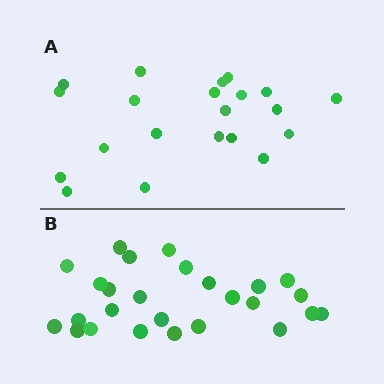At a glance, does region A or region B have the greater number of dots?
Region B (the bottom region) has more dots.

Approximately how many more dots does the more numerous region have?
Region B has about 5 more dots than region A.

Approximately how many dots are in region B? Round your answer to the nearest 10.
About 30 dots. (The exact count is 26, which rounds to 30.)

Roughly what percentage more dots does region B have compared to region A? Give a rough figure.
About 25% more.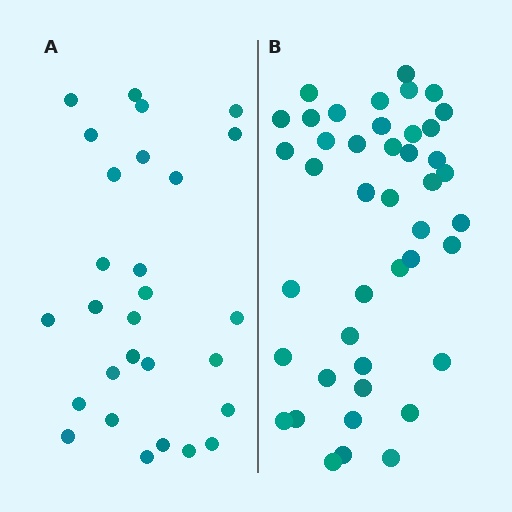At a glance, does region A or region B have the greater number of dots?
Region B (the right region) has more dots.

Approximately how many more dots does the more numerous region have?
Region B has approximately 15 more dots than region A.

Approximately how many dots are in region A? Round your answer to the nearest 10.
About 30 dots. (The exact count is 28, which rounds to 30.)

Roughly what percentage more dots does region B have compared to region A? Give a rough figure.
About 55% more.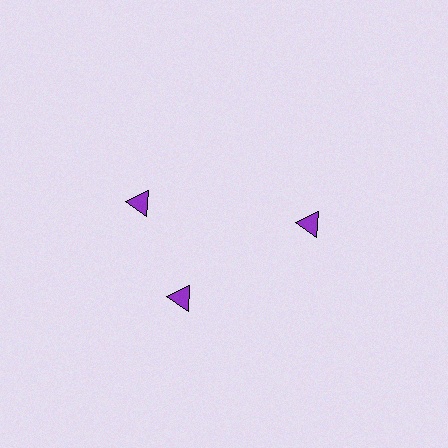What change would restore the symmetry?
The symmetry would be restored by rotating it back into even spacing with its neighbors so that all 3 triangles sit at equal angles and equal distance from the center.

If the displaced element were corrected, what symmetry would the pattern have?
It would have 3-fold rotational symmetry — the pattern would map onto itself every 120 degrees.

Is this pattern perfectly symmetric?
No. The 3 purple triangles are arranged in a ring, but one element near the 11 o'clock position is rotated out of alignment along the ring, breaking the 3-fold rotational symmetry.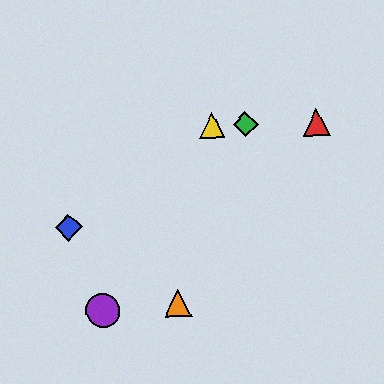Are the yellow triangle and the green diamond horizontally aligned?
Yes, both are at y≈125.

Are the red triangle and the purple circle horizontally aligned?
No, the red triangle is at y≈123 and the purple circle is at y≈311.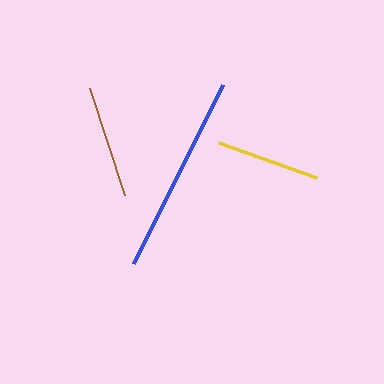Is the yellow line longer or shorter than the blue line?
The blue line is longer than the yellow line.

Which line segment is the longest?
The blue line is the longest at approximately 200 pixels.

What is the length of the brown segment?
The brown segment is approximately 112 pixels long.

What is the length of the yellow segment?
The yellow segment is approximately 103 pixels long.